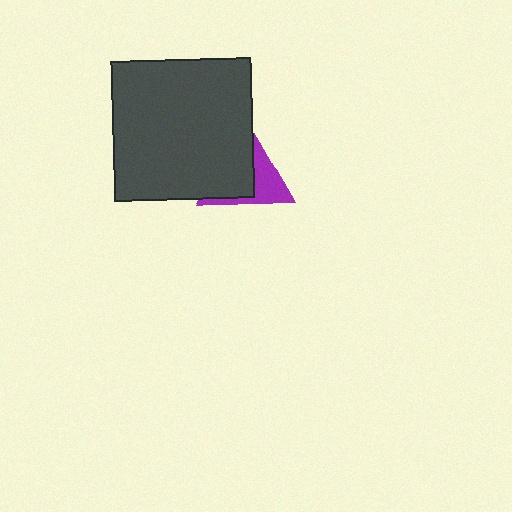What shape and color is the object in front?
The object in front is a dark gray square.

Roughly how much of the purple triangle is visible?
A small part of it is visible (roughly 40%).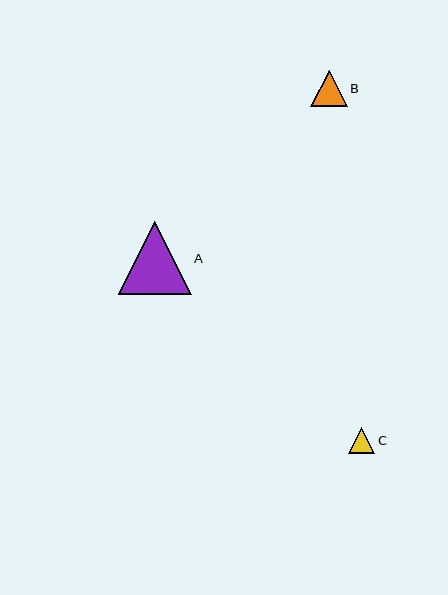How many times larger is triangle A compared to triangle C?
Triangle A is approximately 2.8 times the size of triangle C.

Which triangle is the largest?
Triangle A is the largest with a size of approximately 73 pixels.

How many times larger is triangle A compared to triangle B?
Triangle A is approximately 2.0 times the size of triangle B.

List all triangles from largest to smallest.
From largest to smallest: A, B, C.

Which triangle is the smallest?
Triangle C is the smallest with a size of approximately 26 pixels.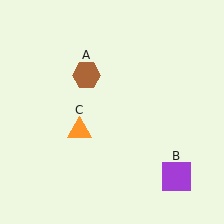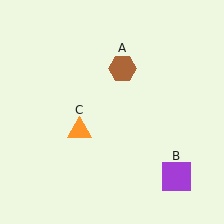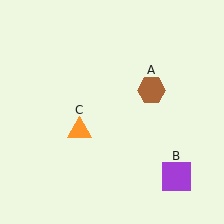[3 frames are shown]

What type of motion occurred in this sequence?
The brown hexagon (object A) rotated clockwise around the center of the scene.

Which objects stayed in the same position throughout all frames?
Purple square (object B) and orange triangle (object C) remained stationary.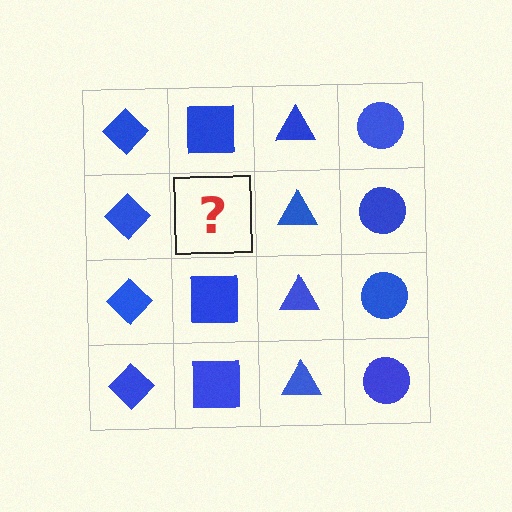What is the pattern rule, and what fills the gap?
The rule is that each column has a consistent shape. The gap should be filled with a blue square.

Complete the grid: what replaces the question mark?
The question mark should be replaced with a blue square.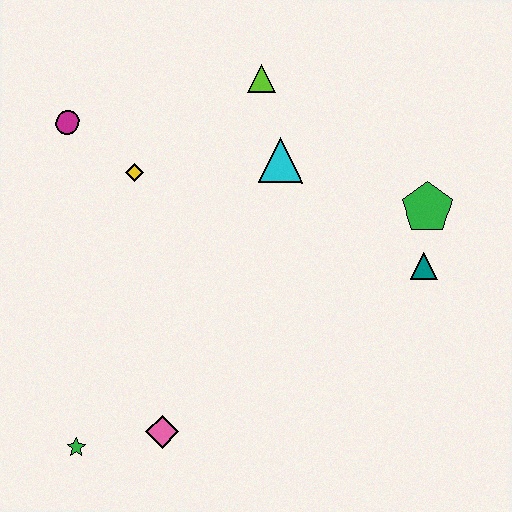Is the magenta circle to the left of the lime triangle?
Yes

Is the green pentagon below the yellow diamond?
Yes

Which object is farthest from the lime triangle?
The green star is farthest from the lime triangle.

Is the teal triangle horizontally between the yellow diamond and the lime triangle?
No